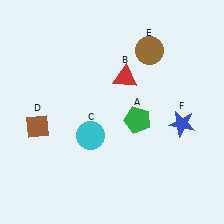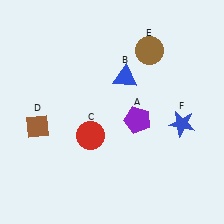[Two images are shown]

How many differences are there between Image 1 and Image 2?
There are 3 differences between the two images.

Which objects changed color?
A changed from green to purple. B changed from red to blue. C changed from cyan to red.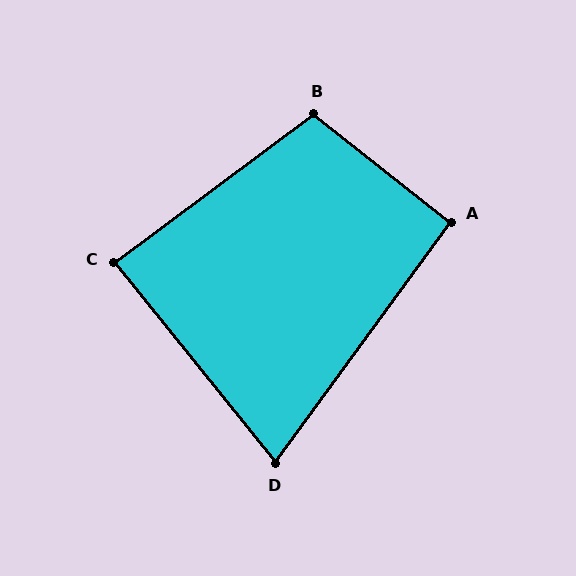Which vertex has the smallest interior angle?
D, at approximately 75 degrees.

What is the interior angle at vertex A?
Approximately 92 degrees (approximately right).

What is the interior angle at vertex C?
Approximately 88 degrees (approximately right).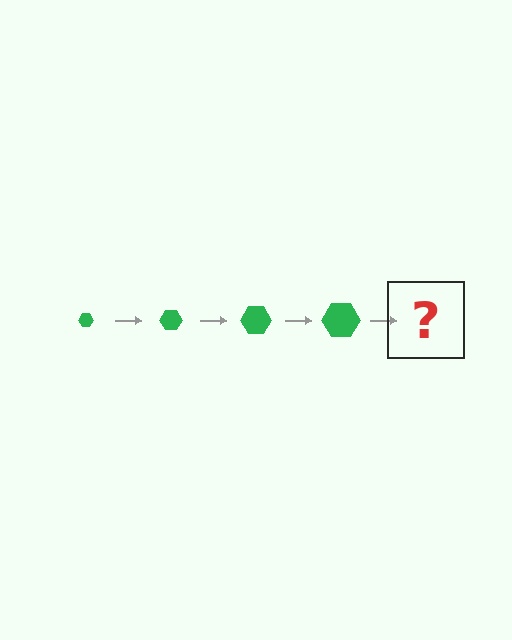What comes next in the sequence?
The next element should be a green hexagon, larger than the previous one.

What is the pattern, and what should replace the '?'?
The pattern is that the hexagon gets progressively larger each step. The '?' should be a green hexagon, larger than the previous one.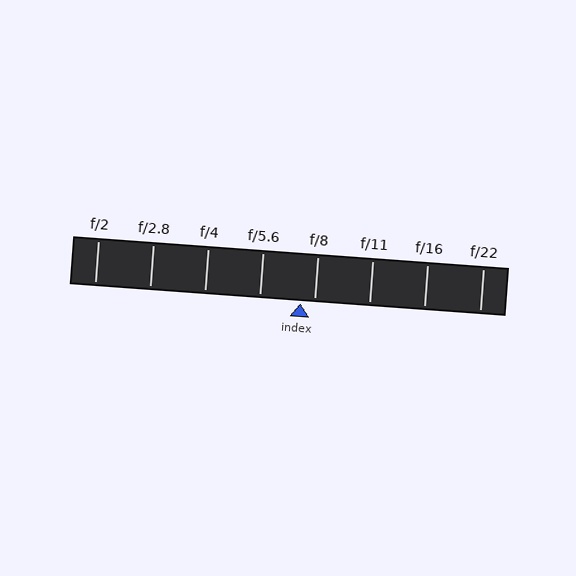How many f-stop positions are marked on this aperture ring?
There are 8 f-stop positions marked.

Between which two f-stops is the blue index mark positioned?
The index mark is between f/5.6 and f/8.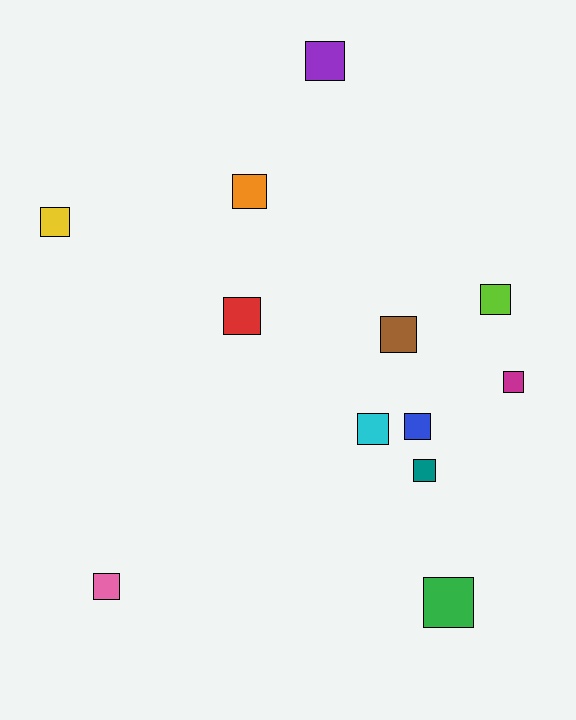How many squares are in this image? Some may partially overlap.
There are 12 squares.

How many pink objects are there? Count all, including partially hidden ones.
There is 1 pink object.